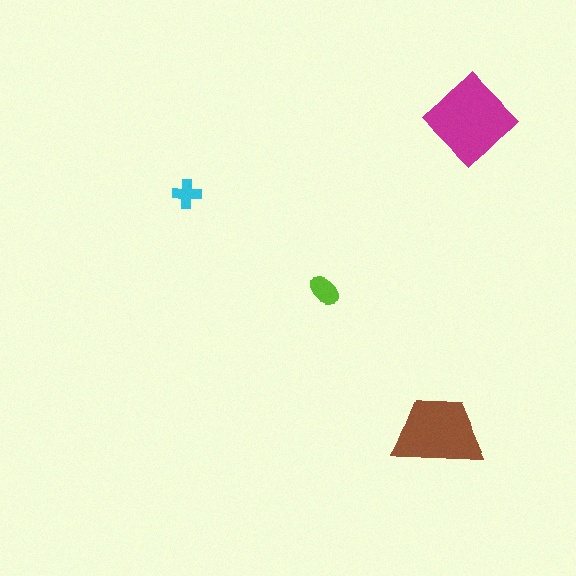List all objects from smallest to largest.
The cyan cross, the lime ellipse, the brown trapezoid, the magenta diamond.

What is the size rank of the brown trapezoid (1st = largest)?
2nd.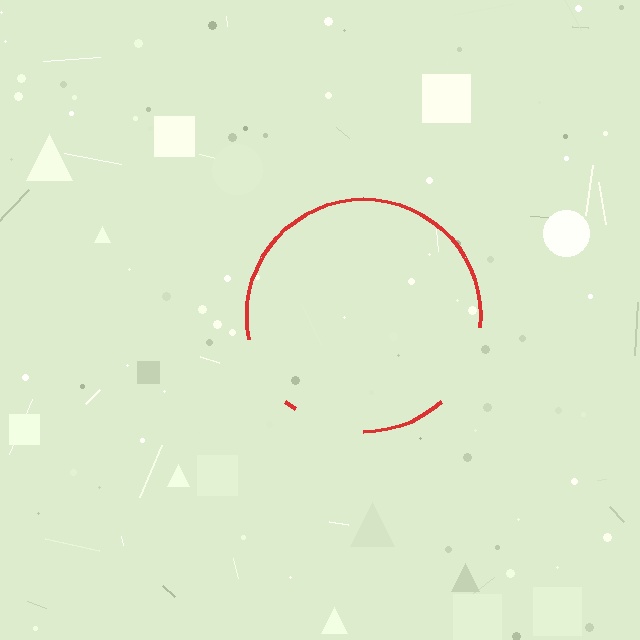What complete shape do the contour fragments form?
The contour fragments form a circle.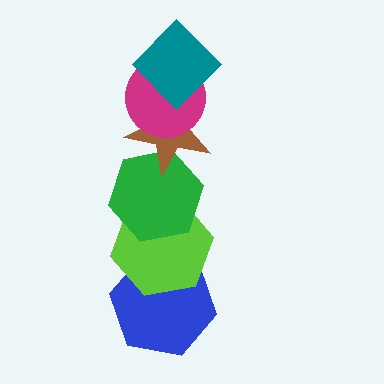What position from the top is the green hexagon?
The green hexagon is 4th from the top.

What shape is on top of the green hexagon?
The brown star is on top of the green hexagon.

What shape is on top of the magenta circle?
The teal diamond is on top of the magenta circle.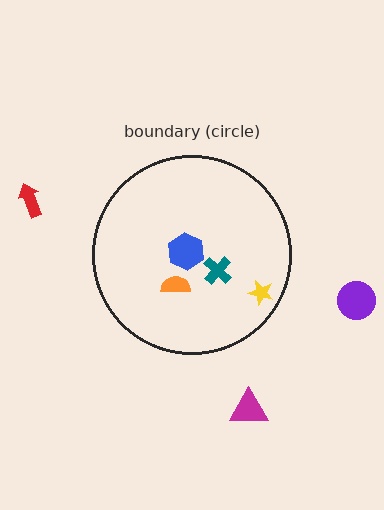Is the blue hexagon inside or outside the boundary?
Inside.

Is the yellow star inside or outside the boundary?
Inside.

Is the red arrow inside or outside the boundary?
Outside.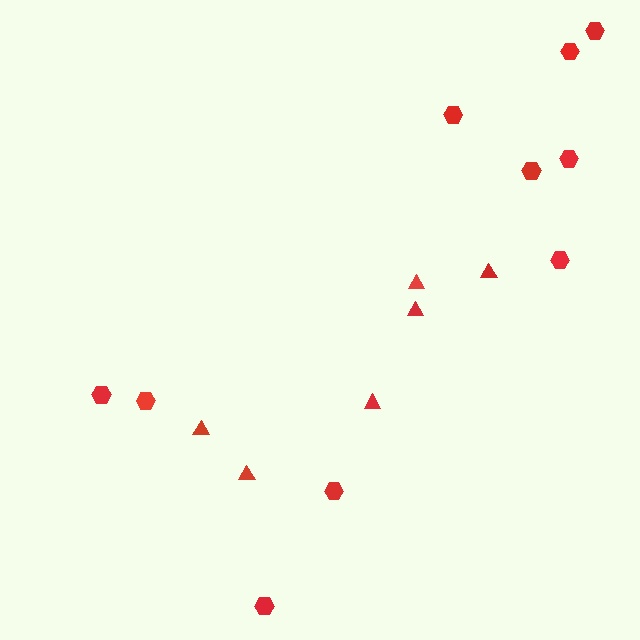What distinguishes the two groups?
There are 2 groups: one group of triangles (6) and one group of hexagons (10).